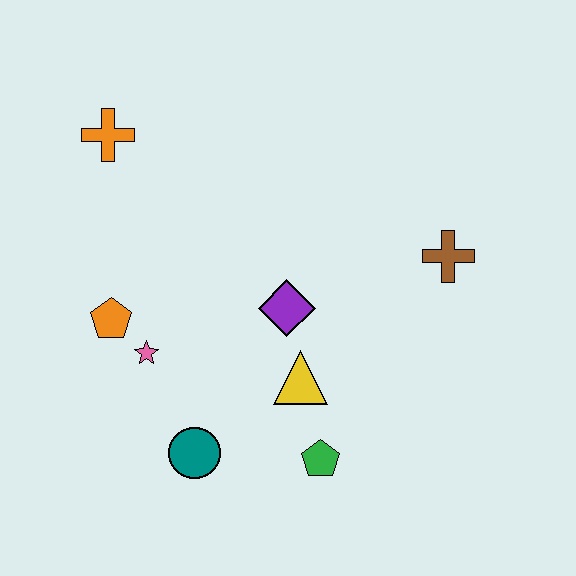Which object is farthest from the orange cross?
The green pentagon is farthest from the orange cross.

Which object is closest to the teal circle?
The pink star is closest to the teal circle.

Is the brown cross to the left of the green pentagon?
No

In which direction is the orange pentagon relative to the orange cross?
The orange pentagon is below the orange cross.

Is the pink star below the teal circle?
No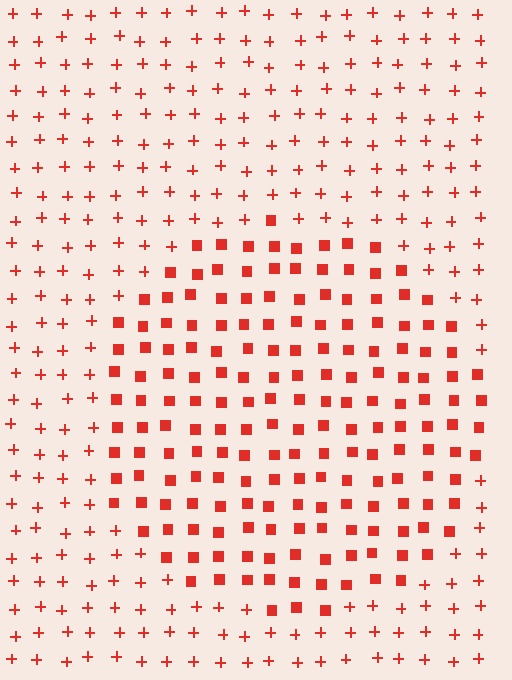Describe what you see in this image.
The image is filled with small red elements arranged in a uniform grid. A circle-shaped region contains squares, while the surrounding area contains plus signs. The boundary is defined purely by the change in element shape.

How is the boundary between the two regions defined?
The boundary is defined by a change in element shape: squares inside vs. plus signs outside. All elements share the same color and spacing.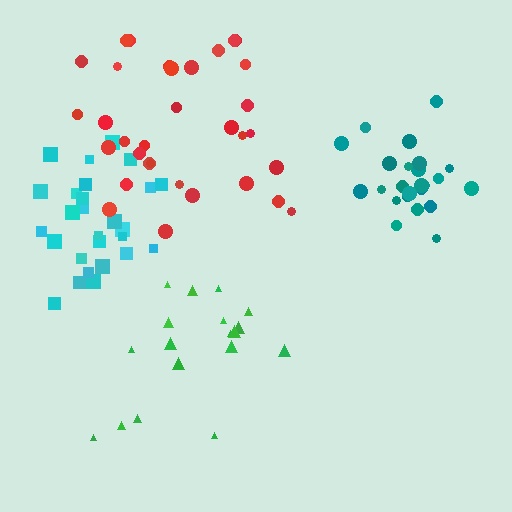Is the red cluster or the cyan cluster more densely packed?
Cyan.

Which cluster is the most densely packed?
Teal.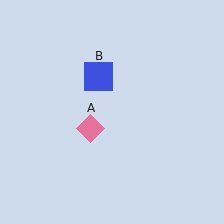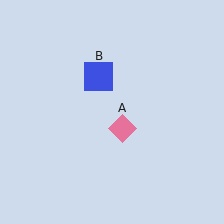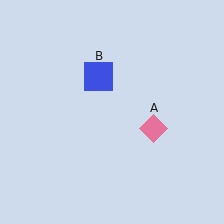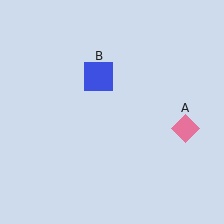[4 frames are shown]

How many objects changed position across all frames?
1 object changed position: pink diamond (object A).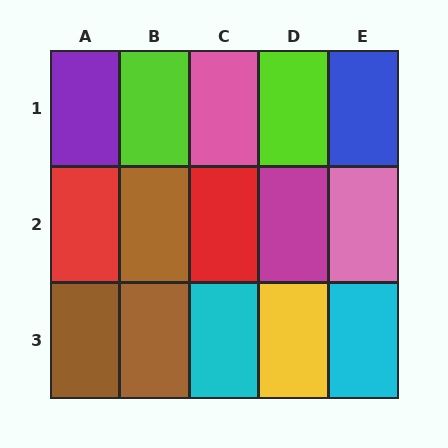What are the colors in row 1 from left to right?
Purple, lime, pink, lime, blue.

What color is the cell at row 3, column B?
Brown.